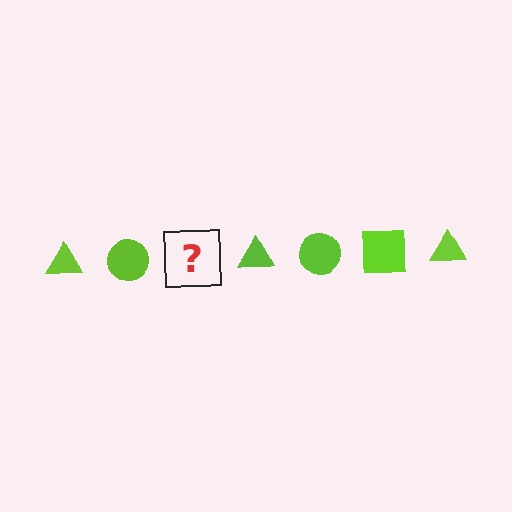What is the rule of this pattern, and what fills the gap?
The rule is that the pattern cycles through triangle, circle, square shapes in lime. The gap should be filled with a lime square.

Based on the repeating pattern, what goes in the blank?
The blank should be a lime square.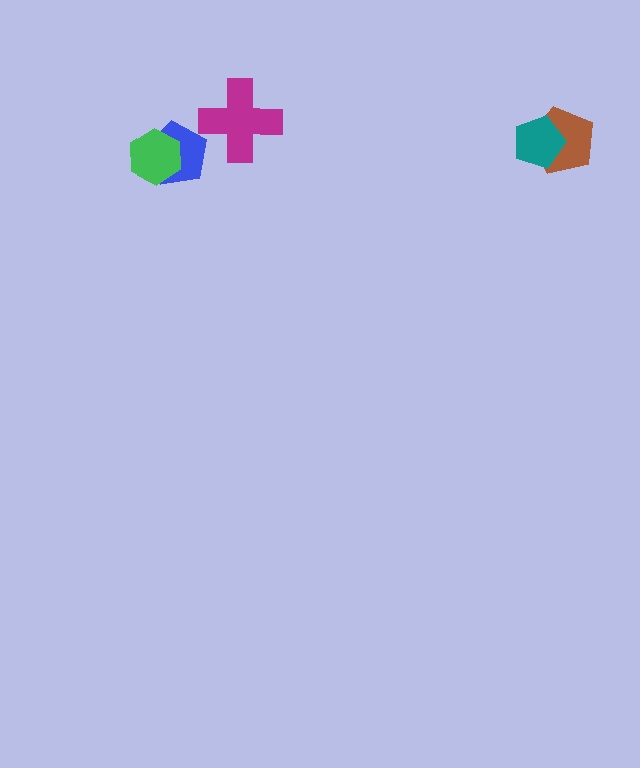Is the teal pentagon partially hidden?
No, no other shape covers it.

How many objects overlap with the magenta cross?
0 objects overlap with the magenta cross.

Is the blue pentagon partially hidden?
Yes, it is partially covered by another shape.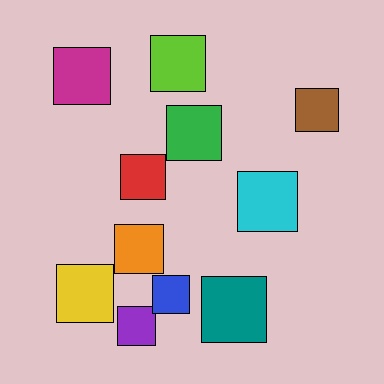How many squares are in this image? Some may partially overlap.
There are 11 squares.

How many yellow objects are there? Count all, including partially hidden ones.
There is 1 yellow object.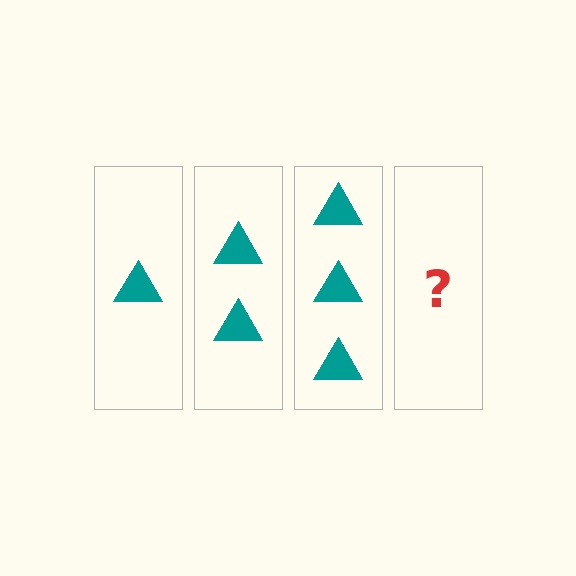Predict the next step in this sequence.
The next step is 4 triangles.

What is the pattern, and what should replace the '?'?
The pattern is that each step adds one more triangle. The '?' should be 4 triangles.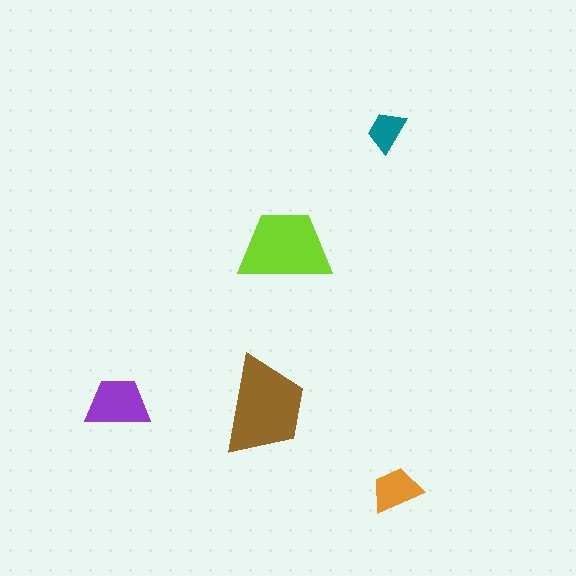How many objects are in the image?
There are 5 objects in the image.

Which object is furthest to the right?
The orange trapezoid is rightmost.